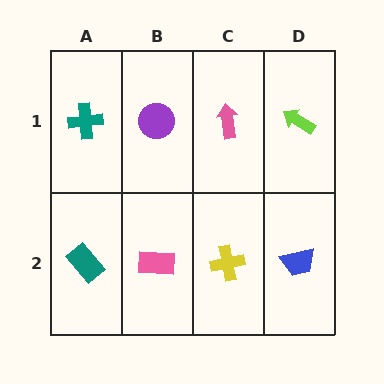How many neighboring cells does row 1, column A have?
2.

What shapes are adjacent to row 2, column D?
A lime arrow (row 1, column D), a yellow cross (row 2, column C).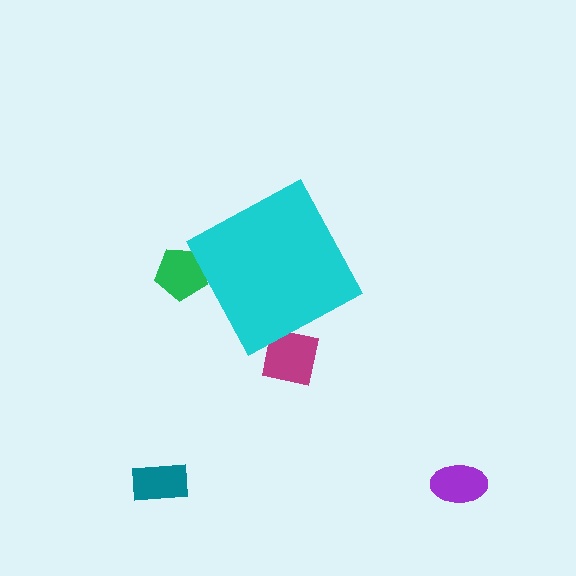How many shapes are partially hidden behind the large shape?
2 shapes are partially hidden.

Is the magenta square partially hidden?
Yes, the magenta square is partially hidden behind the cyan diamond.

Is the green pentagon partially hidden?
Yes, the green pentagon is partially hidden behind the cyan diamond.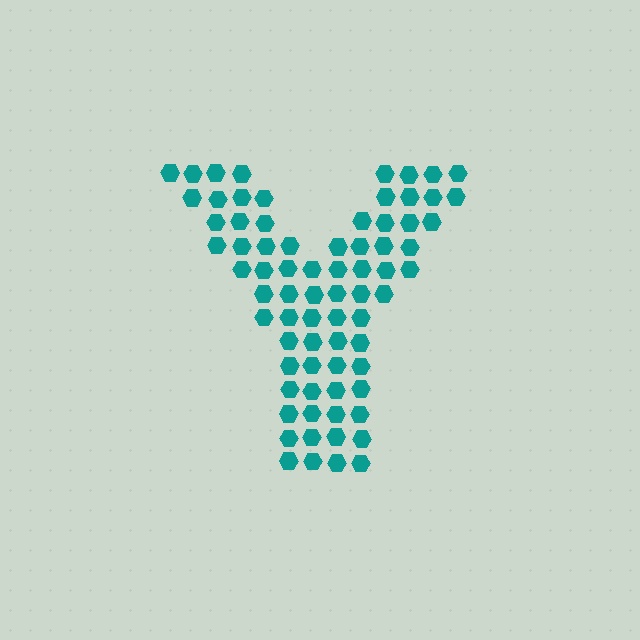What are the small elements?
The small elements are hexagons.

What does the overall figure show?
The overall figure shows the letter Y.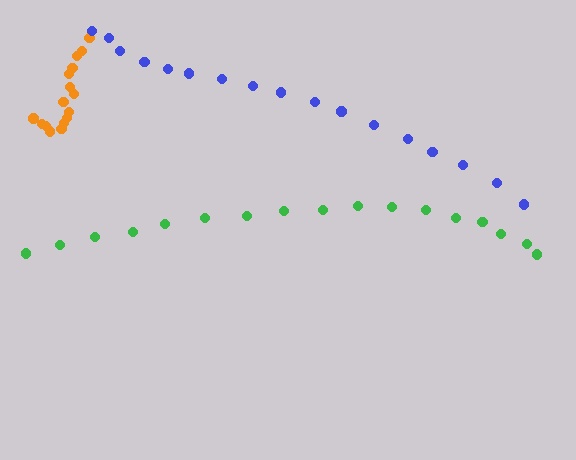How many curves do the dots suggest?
There are 3 distinct paths.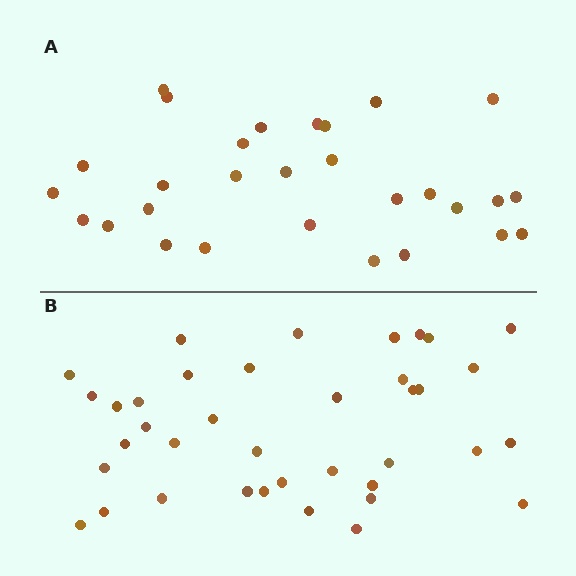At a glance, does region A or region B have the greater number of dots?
Region B (the bottom region) has more dots.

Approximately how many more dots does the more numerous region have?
Region B has roughly 8 or so more dots than region A.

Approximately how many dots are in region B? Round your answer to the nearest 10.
About 40 dots. (The exact count is 38, which rounds to 40.)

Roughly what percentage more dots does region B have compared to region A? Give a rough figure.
About 30% more.